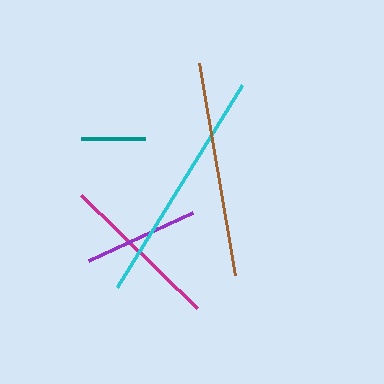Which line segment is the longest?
The cyan line is the longest at approximately 238 pixels.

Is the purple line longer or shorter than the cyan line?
The cyan line is longer than the purple line.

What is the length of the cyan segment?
The cyan segment is approximately 238 pixels long.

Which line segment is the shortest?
The teal line is the shortest at approximately 64 pixels.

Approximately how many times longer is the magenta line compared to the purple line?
The magenta line is approximately 1.4 times the length of the purple line.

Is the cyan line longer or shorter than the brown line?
The cyan line is longer than the brown line.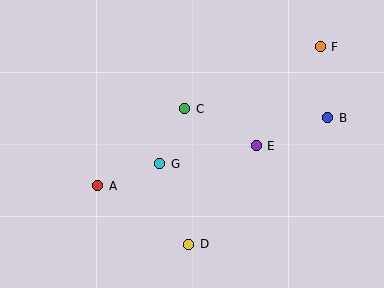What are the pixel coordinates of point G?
Point G is at (160, 164).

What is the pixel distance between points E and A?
The distance between E and A is 164 pixels.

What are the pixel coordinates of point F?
Point F is at (320, 47).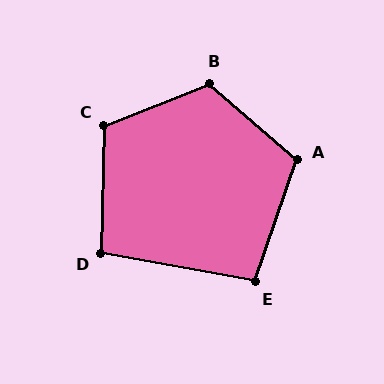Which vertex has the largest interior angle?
B, at approximately 117 degrees.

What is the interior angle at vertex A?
Approximately 112 degrees (obtuse).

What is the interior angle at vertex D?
Approximately 99 degrees (obtuse).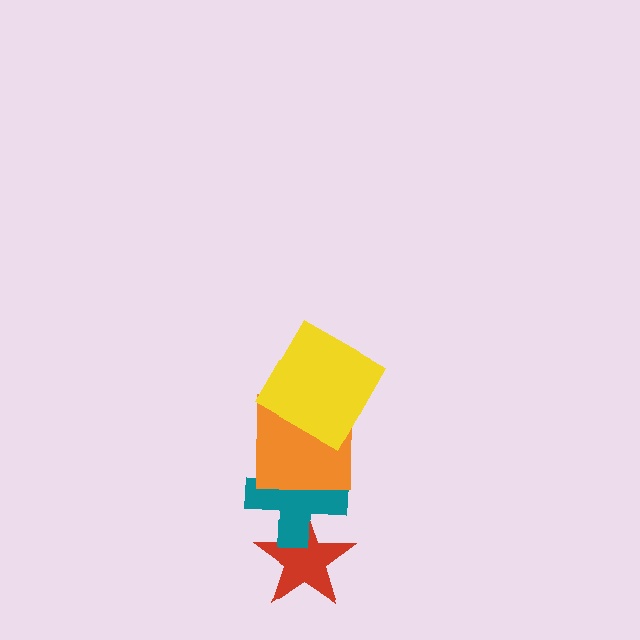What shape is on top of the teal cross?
The orange square is on top of the teal cross.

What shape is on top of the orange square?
The yellow square is on top of the orange square.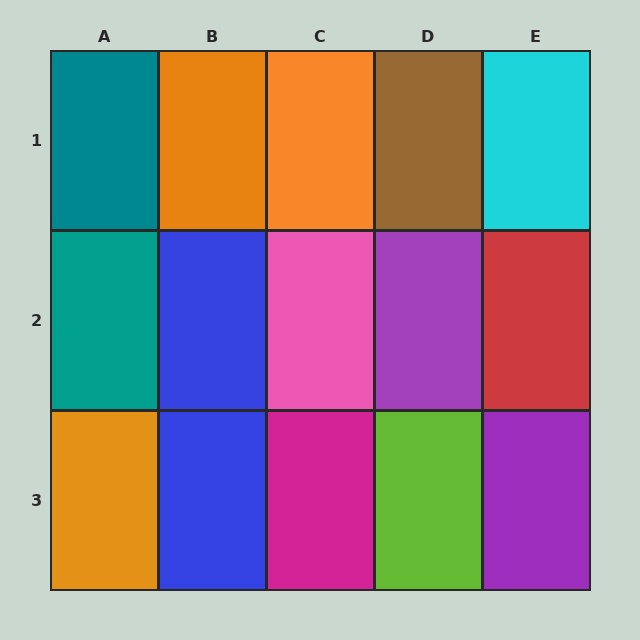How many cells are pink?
1 cell is pink.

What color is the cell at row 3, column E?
Purple.